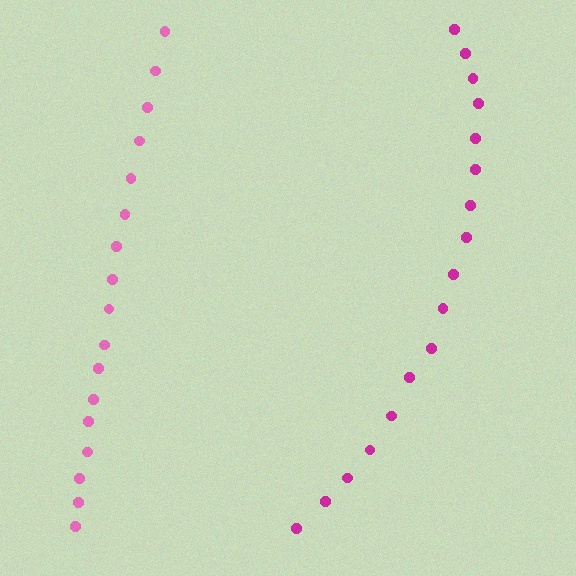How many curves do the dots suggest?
There are 2 distinct paths.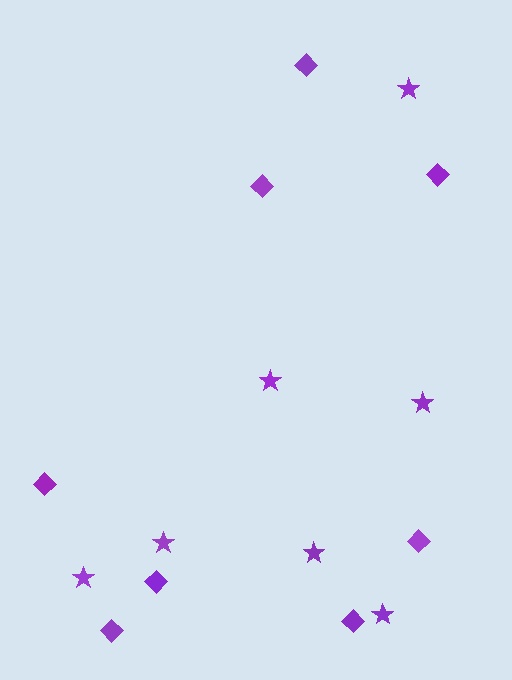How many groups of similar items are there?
There are 2 groups: one group of stars (7) and one group of diamonds (8).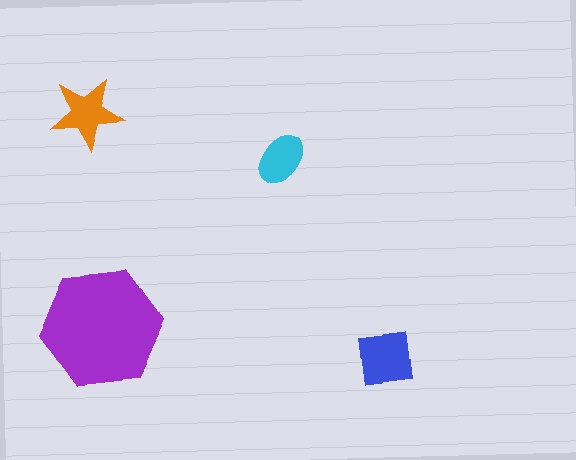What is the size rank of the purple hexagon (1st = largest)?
1st.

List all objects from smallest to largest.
The cyan ellipse, the orange star, the blue square, the purple hexagon.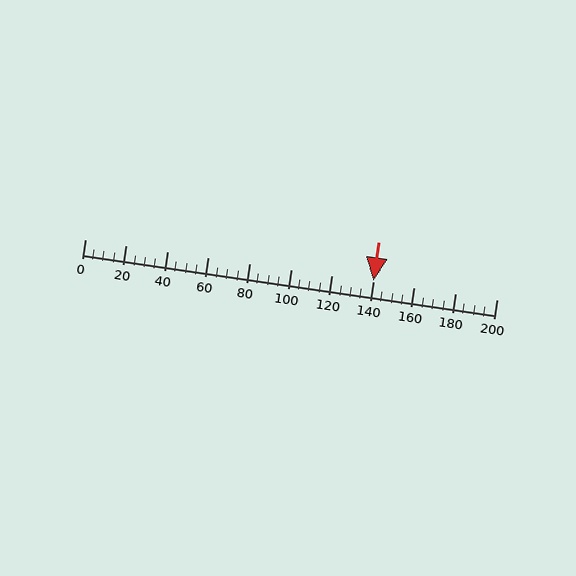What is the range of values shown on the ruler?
The ruler shows values from 0 to 200.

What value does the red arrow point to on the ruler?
The red arrow points to approximately 140.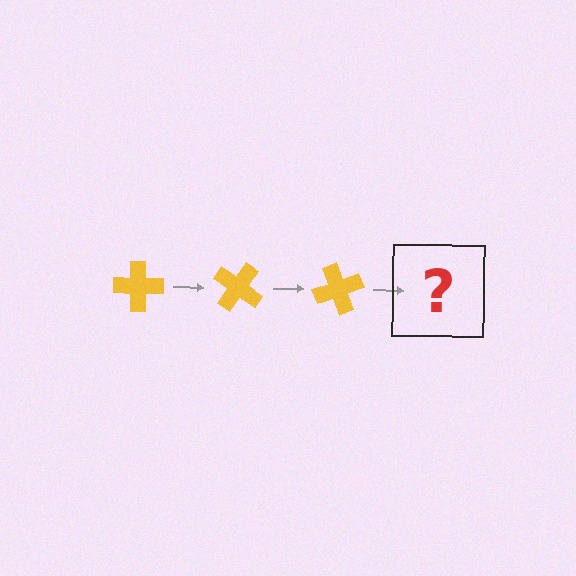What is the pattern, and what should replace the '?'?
The pattern is that the cross rotates 35 degrees each step. The '?' should be a yellow cross rotated 105 degrees.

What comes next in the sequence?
The next element should be a yellow cross rotated 105 degrees.